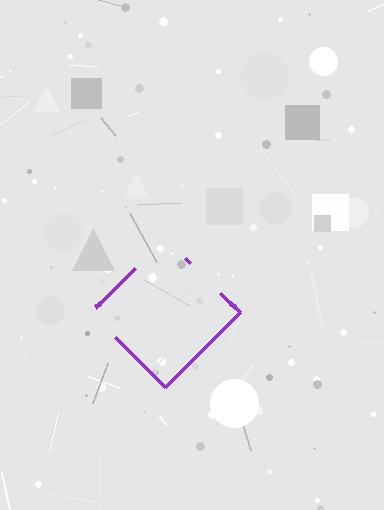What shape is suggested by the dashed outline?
The dashed outline suggests a diamond.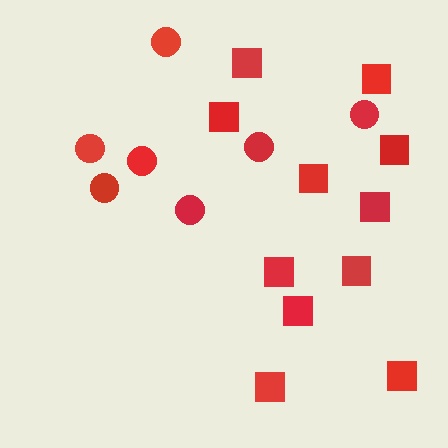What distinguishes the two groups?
There are 2 groups: one group of circles (7) and one group of squares (11).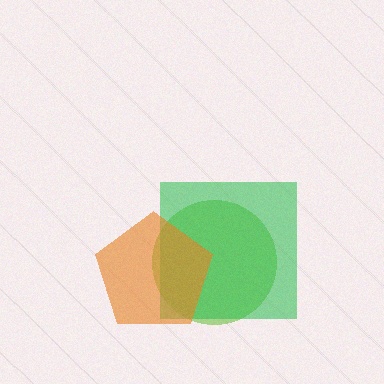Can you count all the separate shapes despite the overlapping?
Yes, there are 3 separate shapes.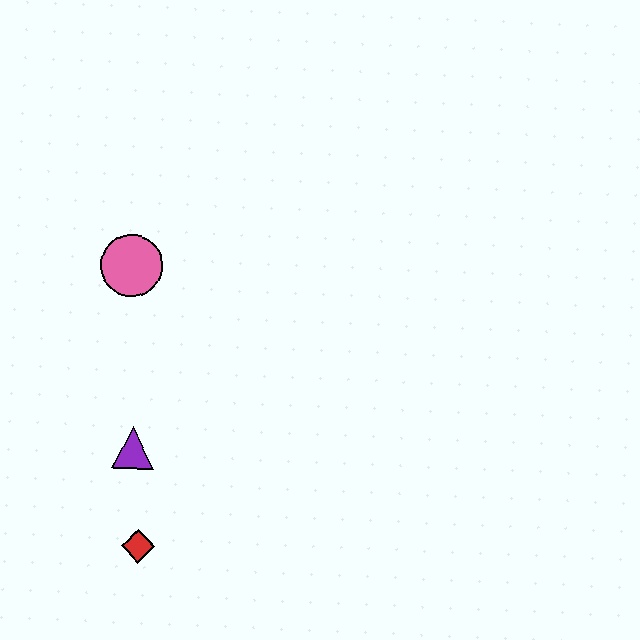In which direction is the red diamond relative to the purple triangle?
The red diamond is below the purple triangle.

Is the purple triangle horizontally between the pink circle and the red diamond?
Yes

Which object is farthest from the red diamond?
The pink circle is farthest from the red diamond.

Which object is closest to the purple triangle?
The red diamond is closest to the purple triangle.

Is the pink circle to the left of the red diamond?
Yes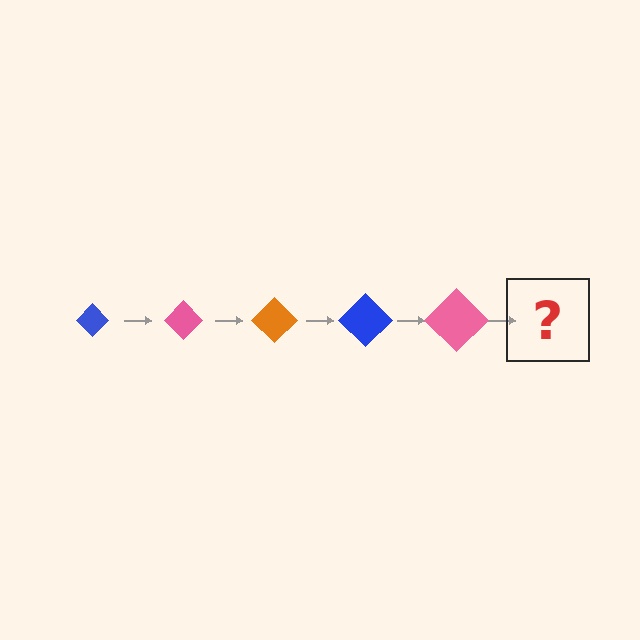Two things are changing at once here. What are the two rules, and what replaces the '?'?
The two rules are that the diamond grows larger each step and the color cycles through blue, pink, and orange. The '?' should be an orange diamond, larger than the previous one.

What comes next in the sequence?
The next element should be an orange diamond, larger than the previous one.